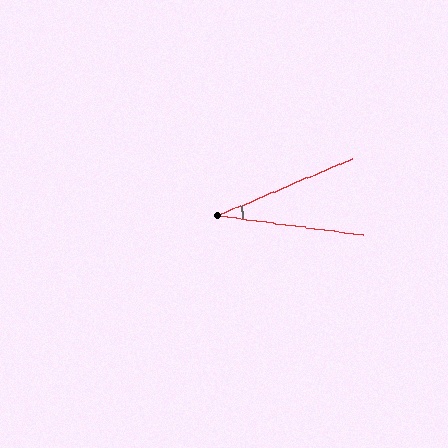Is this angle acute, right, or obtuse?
It is acute.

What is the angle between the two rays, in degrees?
Approximately 30 degrees.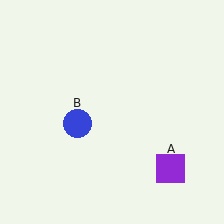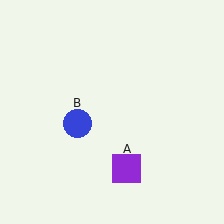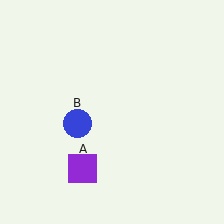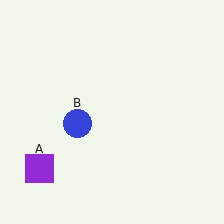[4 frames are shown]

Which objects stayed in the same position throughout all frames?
Blue circle (object B) remained stationary.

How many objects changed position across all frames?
1 object changed position: purple square (object A).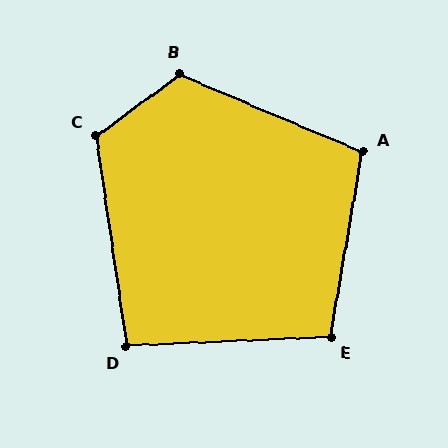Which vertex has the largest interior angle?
B, at approximately 121 degrees.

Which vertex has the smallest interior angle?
D, at approximately 96 degrees.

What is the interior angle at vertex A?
Approximately 103 degrees (obtuse).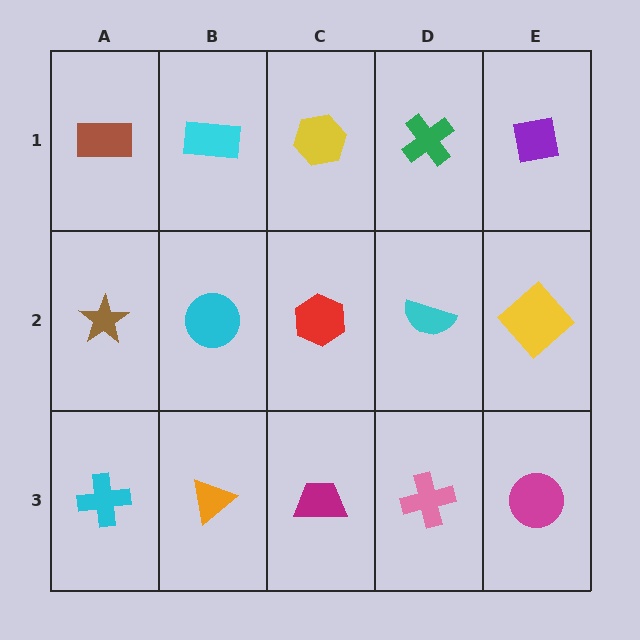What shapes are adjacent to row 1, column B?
A cyan circle (row 2, column B), a brown rectangle (row 1, column A), a yellow hexagon (row 1, column C).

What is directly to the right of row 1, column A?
A cyan rectangle.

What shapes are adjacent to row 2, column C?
A yellow hexagon (row 1, column C), a magenta trapezoid (row 3, column C), a cyan circle (row 2, column B), a cyan semicircle (row 2, column D).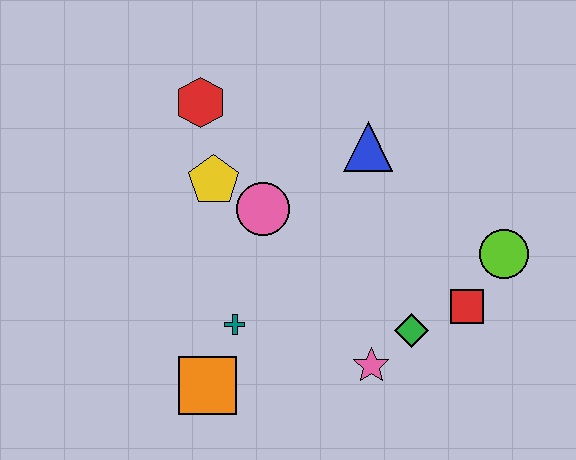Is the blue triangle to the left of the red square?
Yes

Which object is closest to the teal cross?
The orange square is closest to the teal cross.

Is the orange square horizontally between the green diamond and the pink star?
No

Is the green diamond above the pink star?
Yes